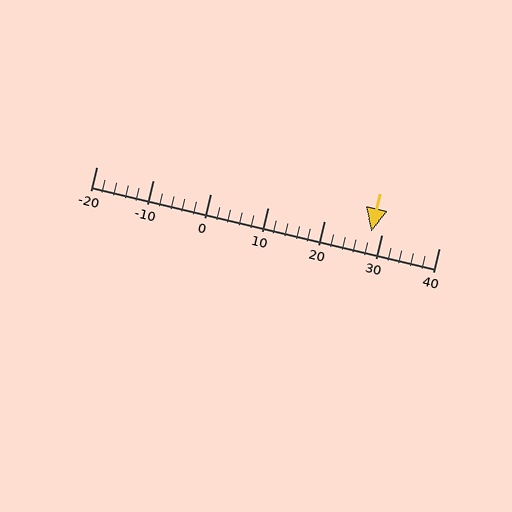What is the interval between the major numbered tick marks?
The major tick marks are spaced 10 units apart.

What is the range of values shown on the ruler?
The ruler shows values from -20 to 40.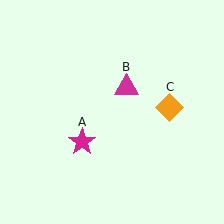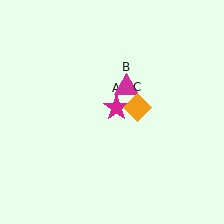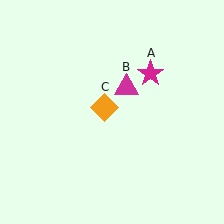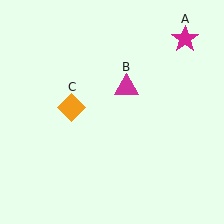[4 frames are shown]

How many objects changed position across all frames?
2 objects changed position: magenta star (object A), orange diamond (object C).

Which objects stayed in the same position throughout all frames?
Magenta triangle (object B) remained stationary.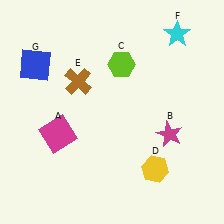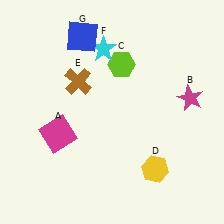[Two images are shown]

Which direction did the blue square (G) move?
The blue square (G) moved right.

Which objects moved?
The objects that moved are: the magenta star (B), the cyan star (F), the blue square (G).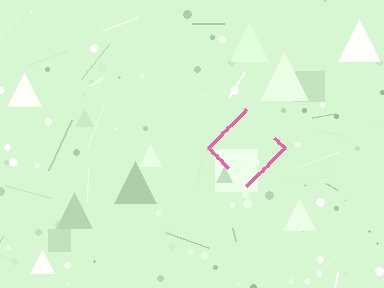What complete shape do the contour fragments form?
The contour fragments form a diamond.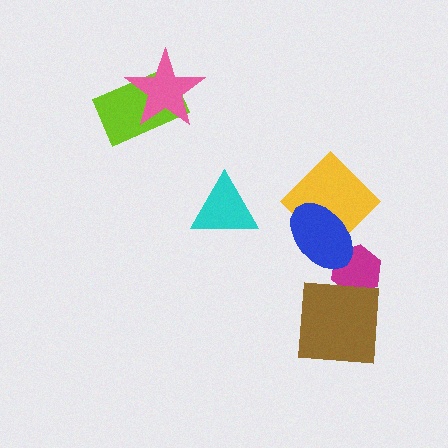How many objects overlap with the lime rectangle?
1 object overlaps with the lime rectangle.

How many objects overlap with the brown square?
1 object overlaps with the brown square.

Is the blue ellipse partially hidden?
No, no other shape covers it.